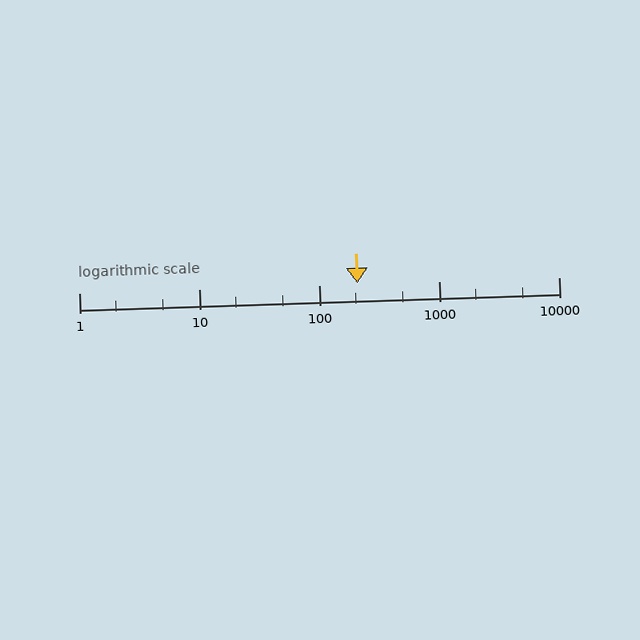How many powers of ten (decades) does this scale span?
The scale spans 4 decades, from 1 to 10000.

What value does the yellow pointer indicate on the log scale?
The pointer indicates approximately 210.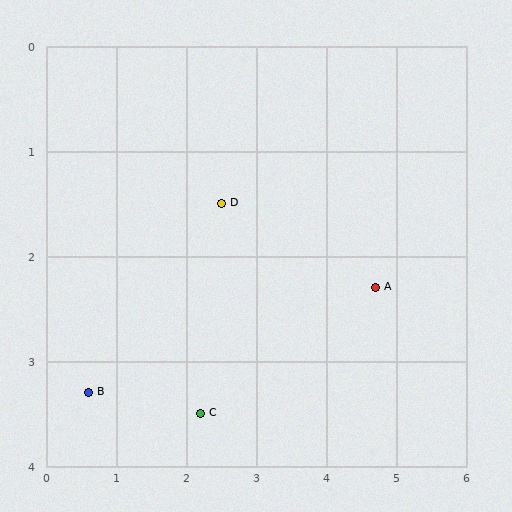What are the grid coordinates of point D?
Point D is at approximately (2.5, 1.5).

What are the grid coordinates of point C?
Point C is at approximately (2.2, 3.5).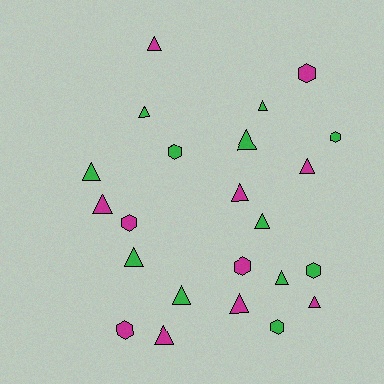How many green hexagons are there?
There are 4 green hexagons.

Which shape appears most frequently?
Triangle, with 15 objects.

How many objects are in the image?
There are 23 objects.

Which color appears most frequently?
Green, with 12 objects.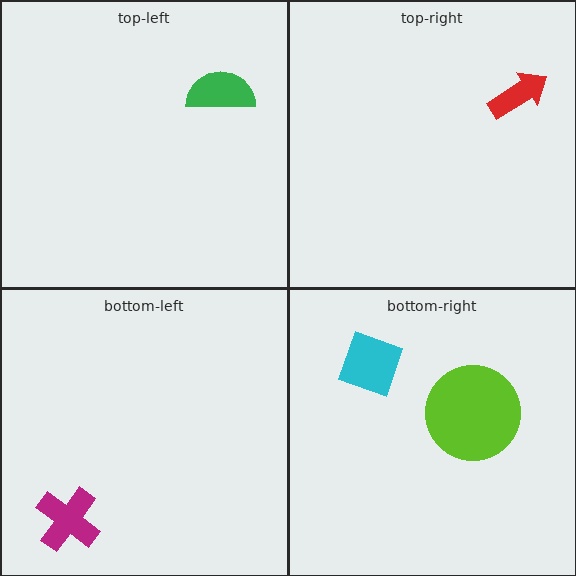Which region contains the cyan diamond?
The bottom-right region.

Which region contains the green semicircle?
The top-left region.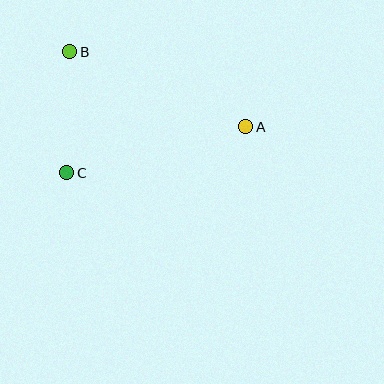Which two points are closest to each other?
Points B and C are closest to each other.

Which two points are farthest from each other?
Points A and B are farthest from each other.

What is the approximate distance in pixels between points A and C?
The distance between A and C is approximately 185 pixels.